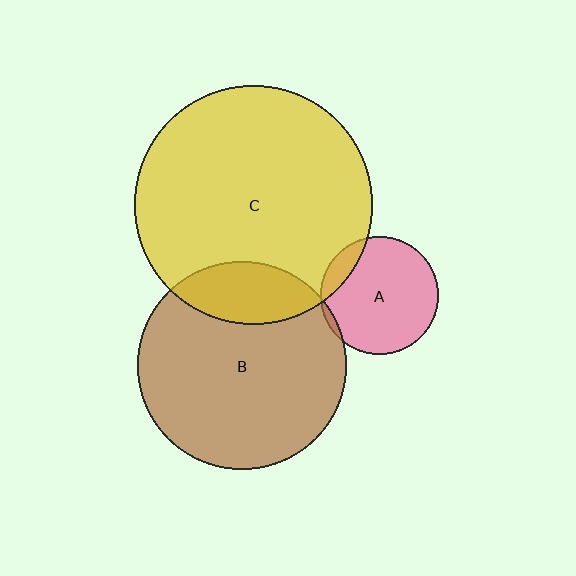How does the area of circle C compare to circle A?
Approximately 4.1 times.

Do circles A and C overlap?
Yes.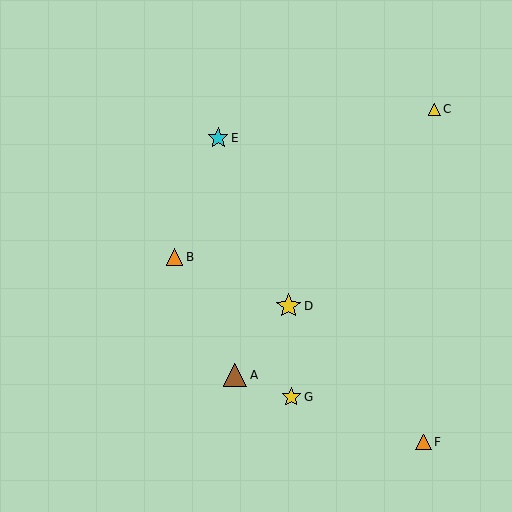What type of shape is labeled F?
Shape F is an orange triangle.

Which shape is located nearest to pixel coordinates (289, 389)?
The yellow star (labeled G) at (291, 397) is nearest to that location.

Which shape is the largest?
The yellow star (labeled D) is the largest.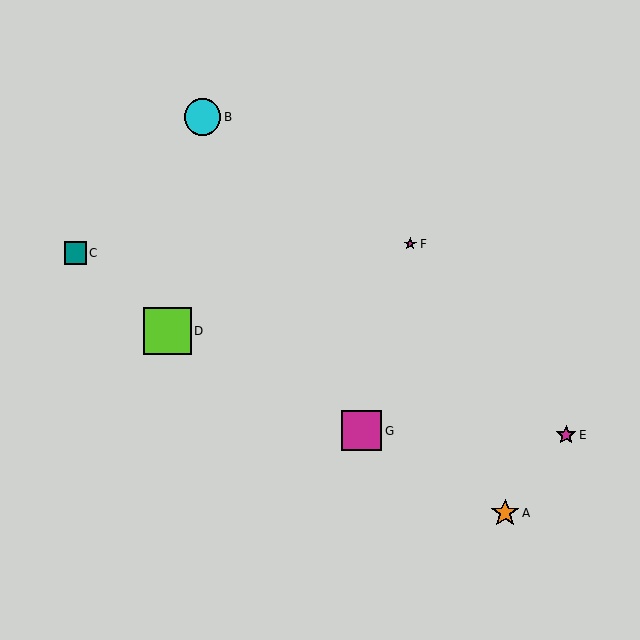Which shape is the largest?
The lime square (labeled D) is the largest.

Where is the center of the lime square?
The center of the lime square is at (168, 331).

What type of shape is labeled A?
Shape A is an orange star.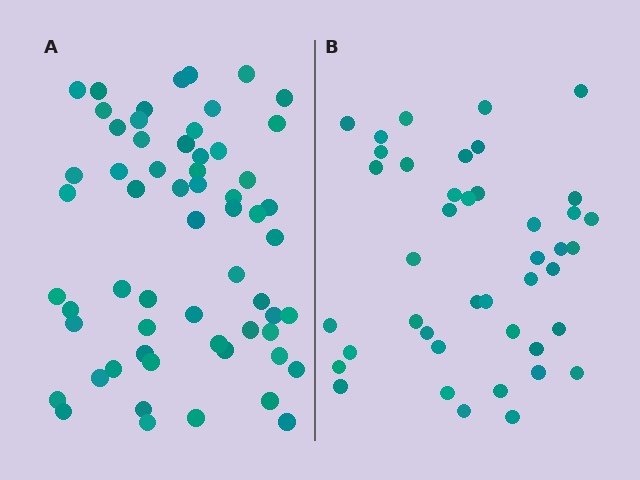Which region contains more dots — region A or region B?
Region A (the left region) has more dots.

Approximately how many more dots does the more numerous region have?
Region A has approximately 20 more dots than region B.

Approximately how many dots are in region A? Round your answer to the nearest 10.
About 60 dots.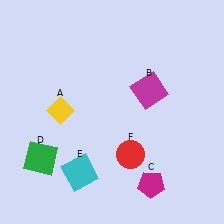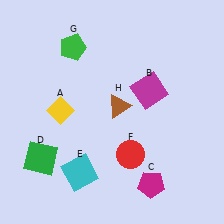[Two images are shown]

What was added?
A green pentagon (G), a brown triangle (H) were added in Image 2.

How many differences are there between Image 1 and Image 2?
There are 2 differences between the two images.